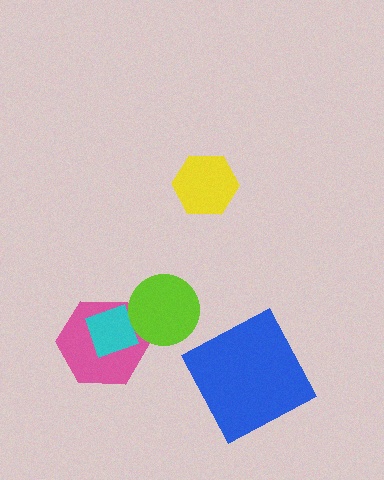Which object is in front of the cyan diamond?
The lime circle is in front of the cyan diamond.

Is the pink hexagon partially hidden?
Yes, it is partially covered by another shape.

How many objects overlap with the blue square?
0 objects overlap with the blue square.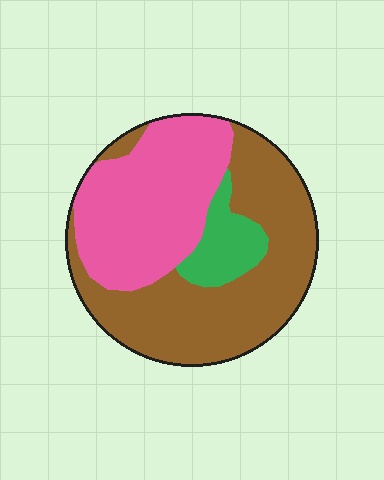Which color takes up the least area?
Green, at roughly 10%.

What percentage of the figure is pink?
Pink covers 39% of the figure.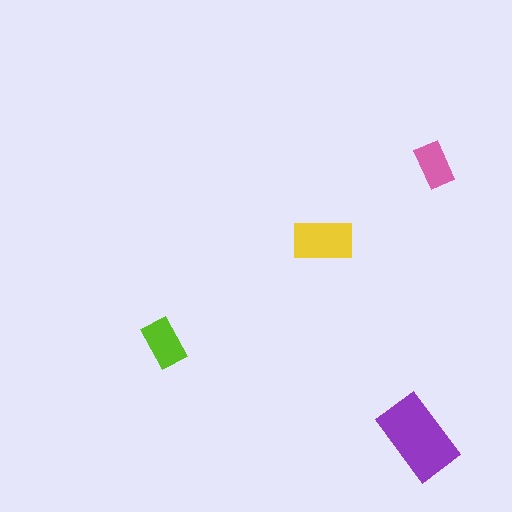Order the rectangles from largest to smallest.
the purple one, the yellow one, the lime one, the pink one.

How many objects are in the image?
There are 4 objects in the image.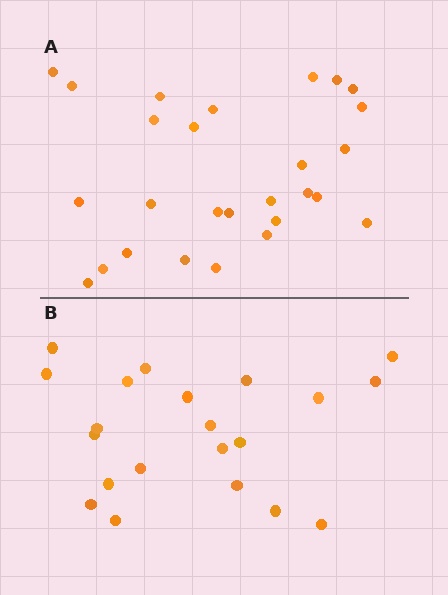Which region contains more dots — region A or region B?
Region A (the top region) has more dots.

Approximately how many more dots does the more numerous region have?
Region A has about 6 more dots than region B.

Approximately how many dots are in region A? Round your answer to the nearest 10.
About 30 dots. (The exact count is 27, which rounds to 30.)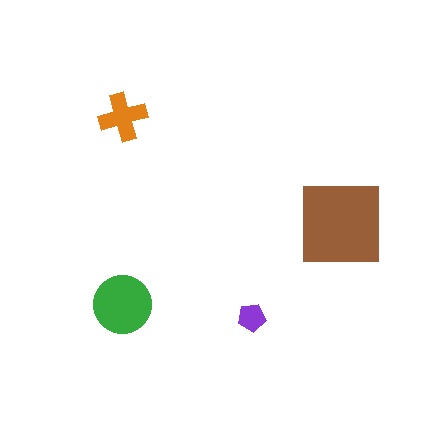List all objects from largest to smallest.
The brown square, the green circle, the orange cross, the purple pentagon.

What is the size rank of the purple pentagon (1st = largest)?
4th.